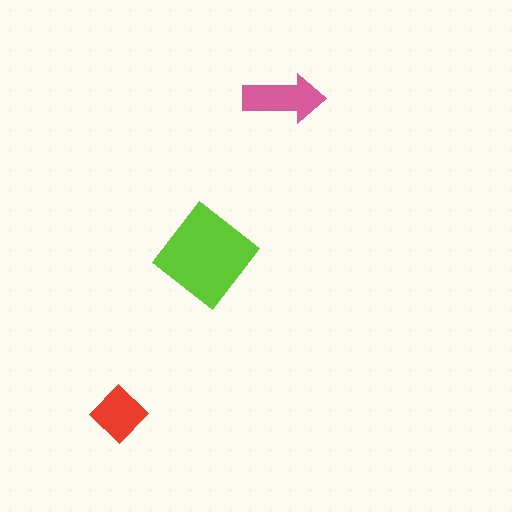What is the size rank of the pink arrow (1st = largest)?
2nd.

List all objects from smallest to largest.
The red diamond, the pink arrow, the lime diamond.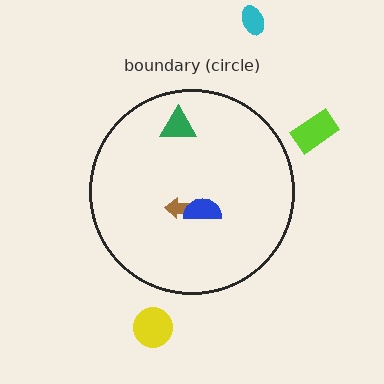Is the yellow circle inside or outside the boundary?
Outside.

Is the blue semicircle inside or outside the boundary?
Inside.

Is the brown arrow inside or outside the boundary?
Inside.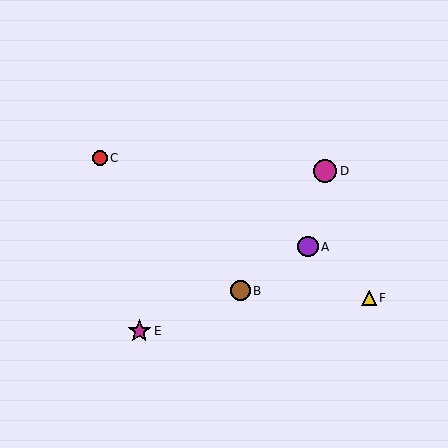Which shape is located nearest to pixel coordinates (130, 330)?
The magenta star (labeled E) at (139, 331) is nearest to that location.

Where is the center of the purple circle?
The center of the purple circle is at (308, 247).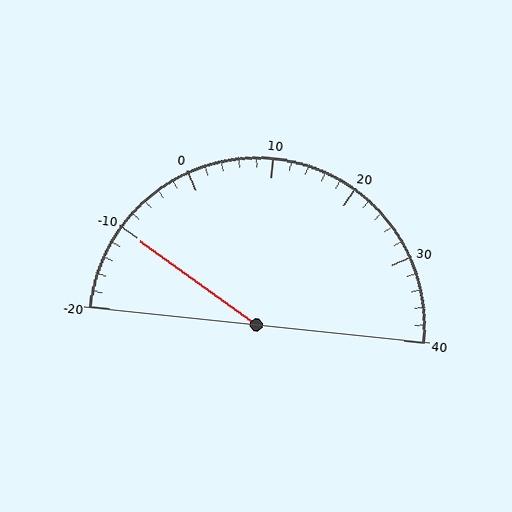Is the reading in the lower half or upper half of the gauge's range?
The reading is in the lower half of the range (-20 to 40).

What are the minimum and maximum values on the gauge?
The gauge ranges from -20 to 40.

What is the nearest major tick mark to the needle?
The nearest major tick mark is -10.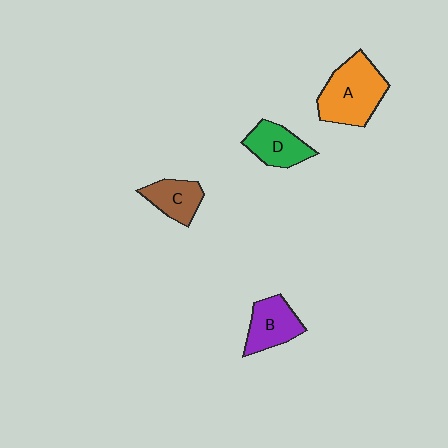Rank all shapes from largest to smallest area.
From largest to smallest: A (orange), B (purple), D (green), C (brown).